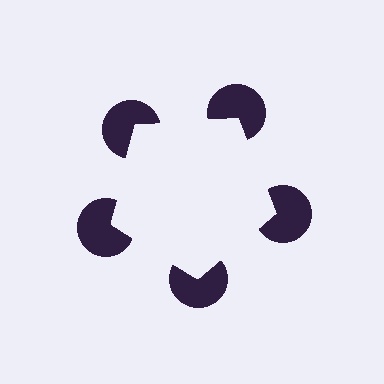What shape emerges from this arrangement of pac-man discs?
An illusory pentagon — its edges are inferred from the aligned wedge cuts in the pac-man discs, not physically drawn.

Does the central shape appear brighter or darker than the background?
It typically appears slightly brighter than the background, even though no actual brightness change is drawn.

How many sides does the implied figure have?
5 sides.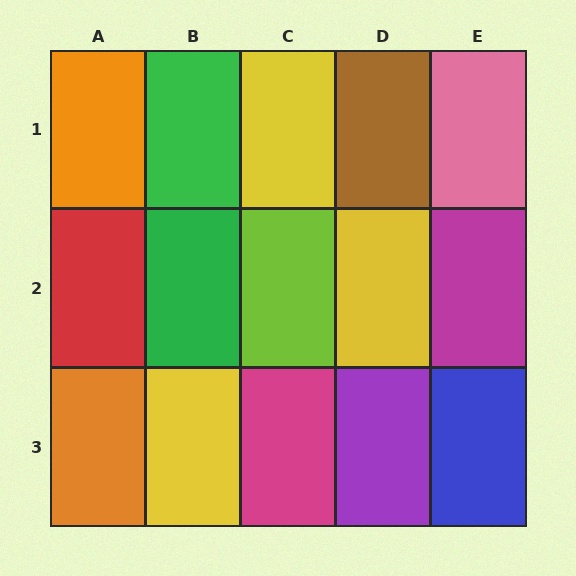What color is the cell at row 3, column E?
Blue.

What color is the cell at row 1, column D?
Brown.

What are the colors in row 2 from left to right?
Red, green, lime, yellow, magenta.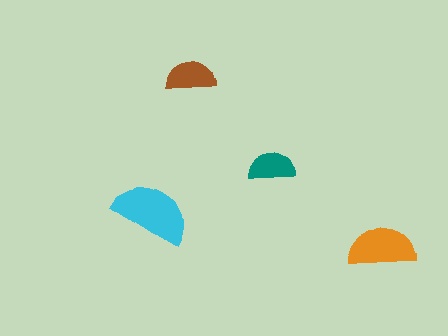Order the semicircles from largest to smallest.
the cyan one, the orange one, the brown one, the teal one.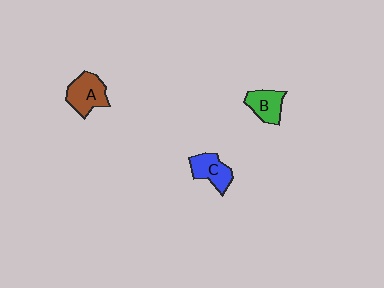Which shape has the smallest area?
Shape B (green).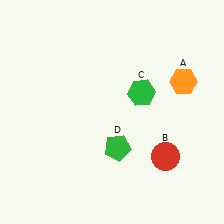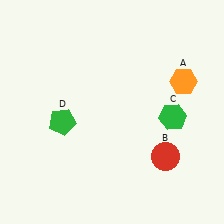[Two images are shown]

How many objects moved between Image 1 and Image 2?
2 objects moved between the two images.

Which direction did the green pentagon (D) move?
The green pentagon (D) moved left.